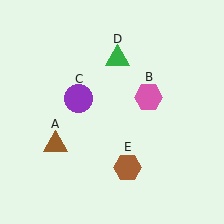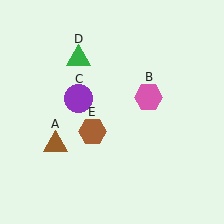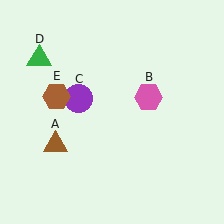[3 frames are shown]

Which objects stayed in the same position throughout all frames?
Brown triangle (object A) and pink hexagon (object B) and purple circle (object C) remained stationary.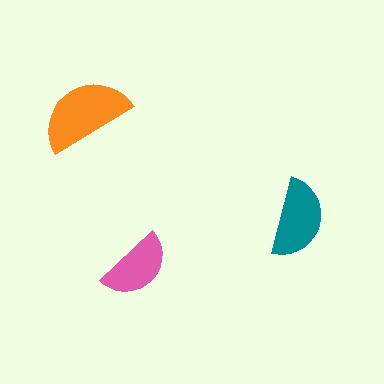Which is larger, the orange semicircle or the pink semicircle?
The orange one.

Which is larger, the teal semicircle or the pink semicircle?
The teal one.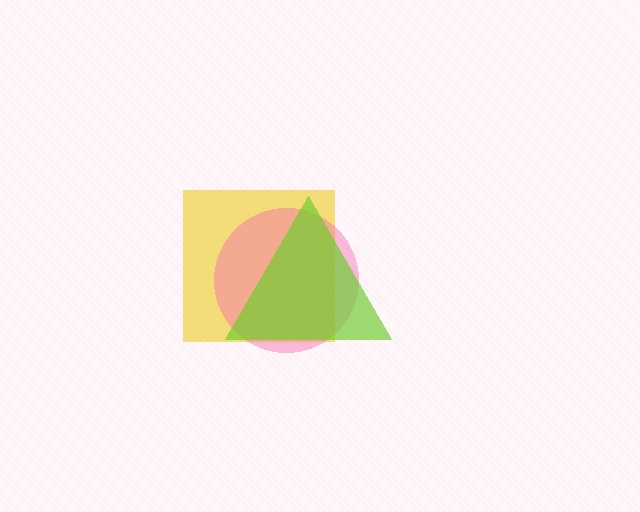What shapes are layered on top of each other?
The layered shapes are: a yellow square, a pink circle, a lime triangle.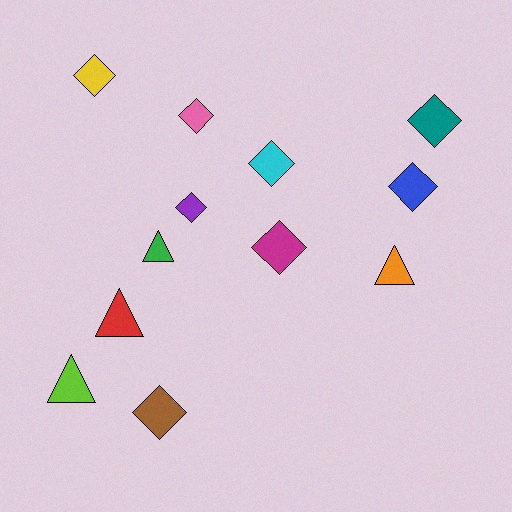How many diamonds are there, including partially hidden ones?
There are 8 diamonds.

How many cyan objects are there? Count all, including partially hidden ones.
There is 1 cyan object.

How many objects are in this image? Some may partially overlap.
There are 12 objects.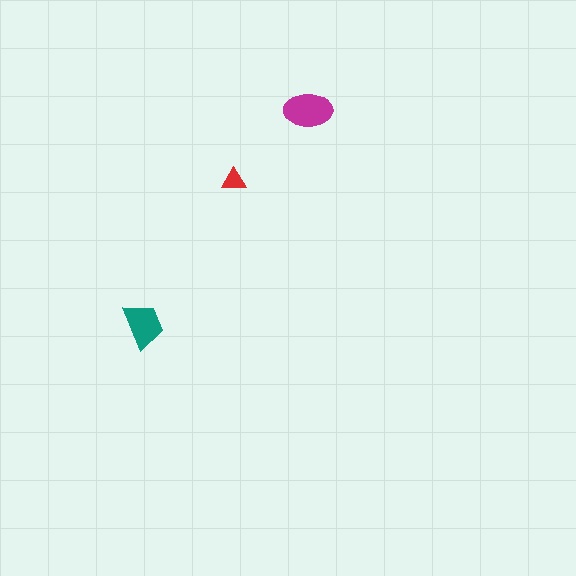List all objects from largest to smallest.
The magenta ellipse, the teal trapezoid, the red triangle.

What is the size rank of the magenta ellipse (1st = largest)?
1st.